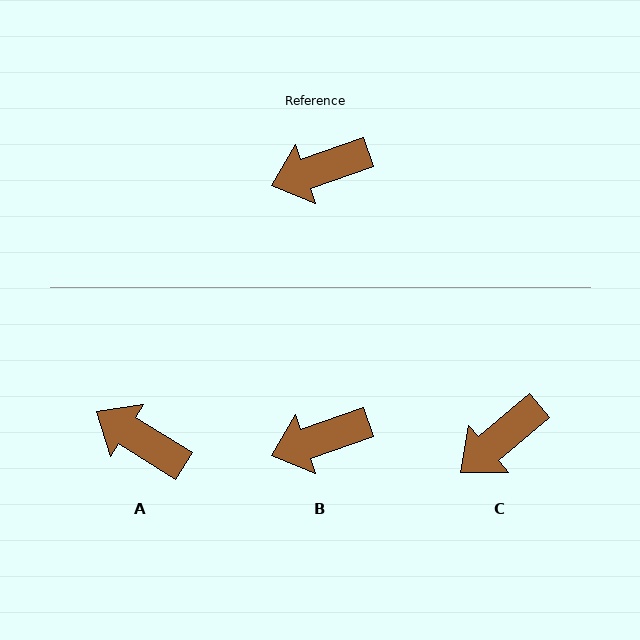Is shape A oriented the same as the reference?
No, it is off by about 51 degrees.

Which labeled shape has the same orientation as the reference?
B.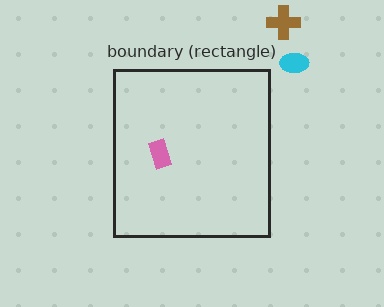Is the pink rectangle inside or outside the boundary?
Inside.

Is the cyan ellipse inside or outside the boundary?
Outside.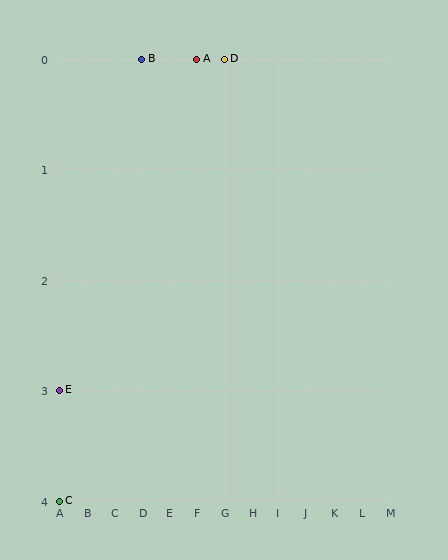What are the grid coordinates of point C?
Point C is at grid coordinates (A, 4).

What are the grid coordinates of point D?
Point D is at grid coordinates (G, 0).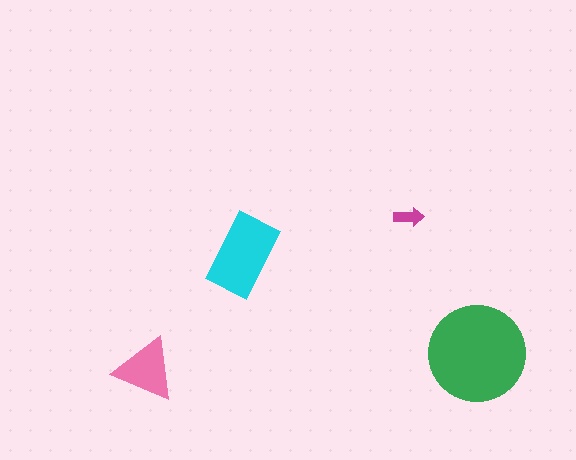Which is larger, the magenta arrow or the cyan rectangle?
The cyan rectangle.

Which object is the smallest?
The magenta arrow.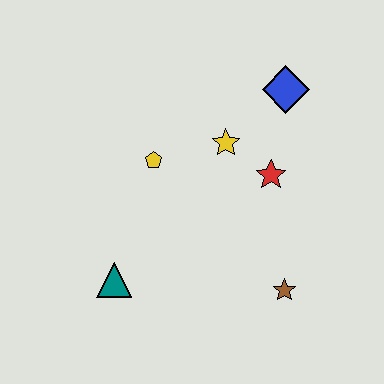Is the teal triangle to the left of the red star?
Yes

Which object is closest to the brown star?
The red star is closest to the brown star.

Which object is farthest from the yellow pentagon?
The brown star is farthest from the yellow pentagon.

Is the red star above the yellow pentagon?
No